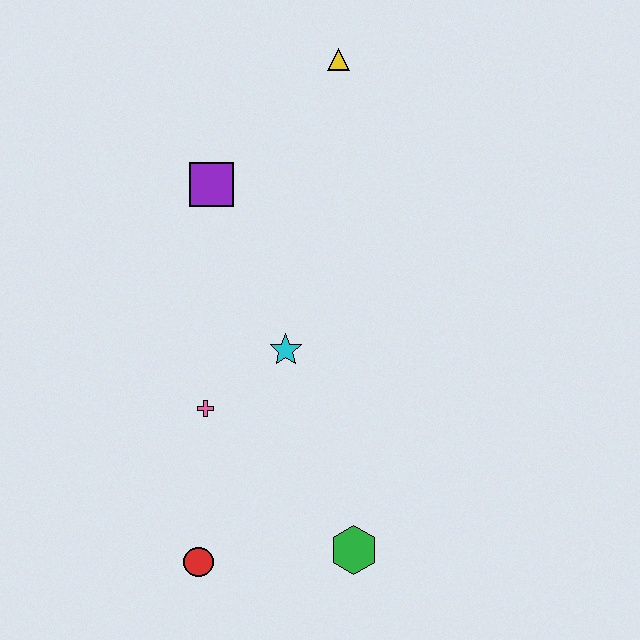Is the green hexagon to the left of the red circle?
No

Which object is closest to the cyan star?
The pink cross is closest to the cyan star.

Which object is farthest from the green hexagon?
The yellow triangle is farthest from the green hexagon.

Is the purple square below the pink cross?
No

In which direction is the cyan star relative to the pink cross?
The cyan star is to the right of the pink cross.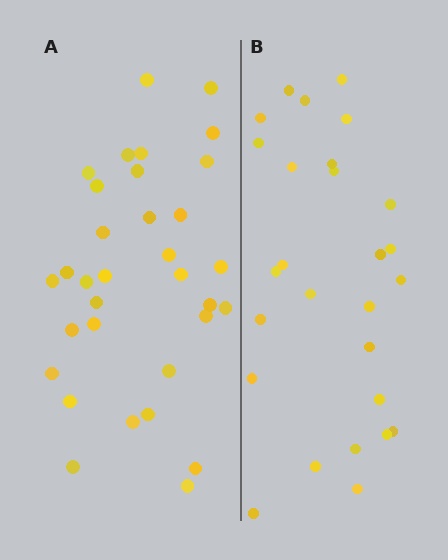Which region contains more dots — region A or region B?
Region A (the left region) has more dots.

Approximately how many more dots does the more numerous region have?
Region A has about 6 more dots than region B.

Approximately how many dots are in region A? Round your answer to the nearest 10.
About 30 dots. (The exact count is 33, which rounds to 30.)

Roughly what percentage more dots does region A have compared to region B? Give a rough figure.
About 20% more.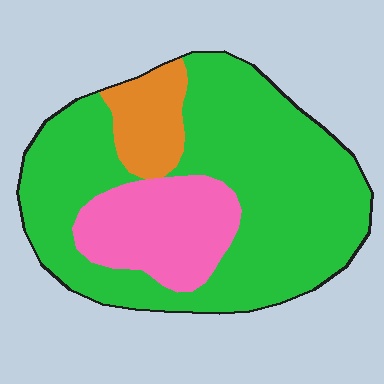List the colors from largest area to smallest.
From largest to smallest: green, pink, orange.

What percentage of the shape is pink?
Pink covers 20% of the shape.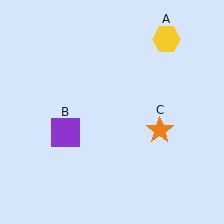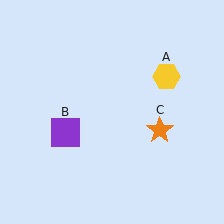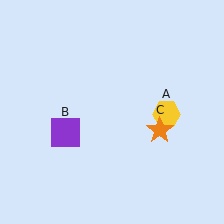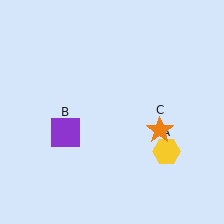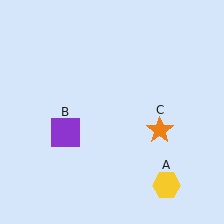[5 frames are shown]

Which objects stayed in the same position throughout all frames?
Purple square (object B) and orange star (object C) remained stationary.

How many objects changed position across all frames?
1 object changed position: yellow hexagon (object A).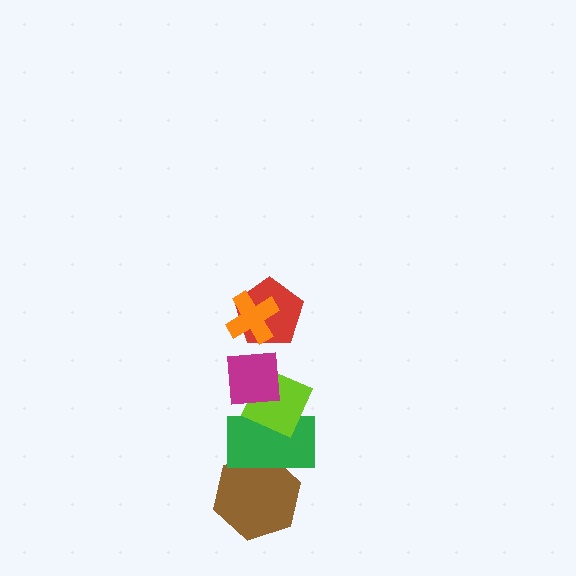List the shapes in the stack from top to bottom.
From top to bottom: the orange cross, the red pentagon, the magenta square, the lime diamond, the green rectangle, the brown hexagon.